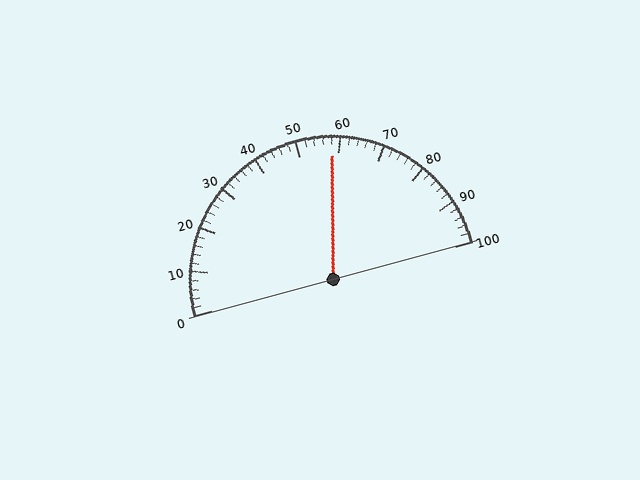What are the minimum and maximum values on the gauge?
The gauge ranges from 0 to 100.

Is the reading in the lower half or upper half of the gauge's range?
The reading is in the upper half of the range (0 to 100).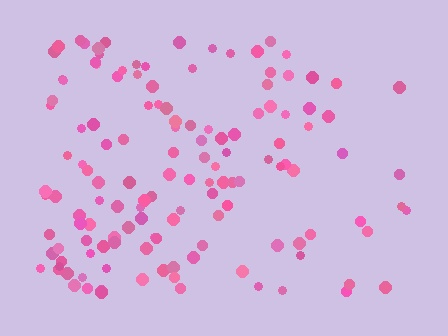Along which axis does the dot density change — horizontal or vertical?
Horizontal.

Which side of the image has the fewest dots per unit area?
The right.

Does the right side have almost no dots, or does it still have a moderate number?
Still a moderate number, just noticeably fewer than the left.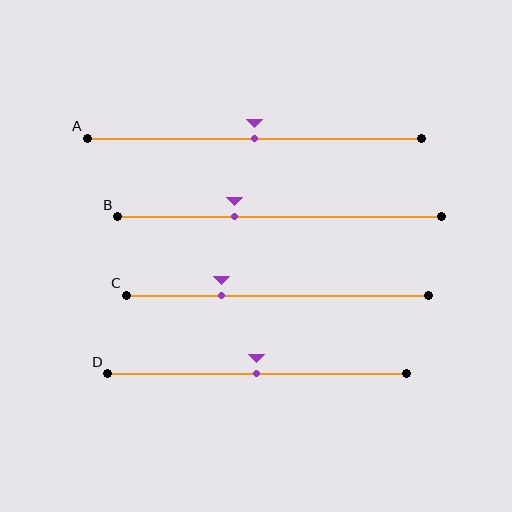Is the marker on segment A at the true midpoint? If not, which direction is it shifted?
Yes, the marker on segment A is at the true midpoint.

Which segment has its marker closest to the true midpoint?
Segment A has its marker closest to the true midpoint.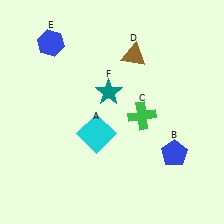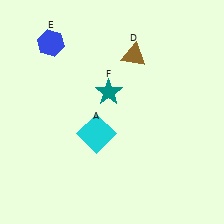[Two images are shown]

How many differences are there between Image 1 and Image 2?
There are 2 differences between the two images.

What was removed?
The green cross (C), the blue pentagon (B) were removed in Image 2.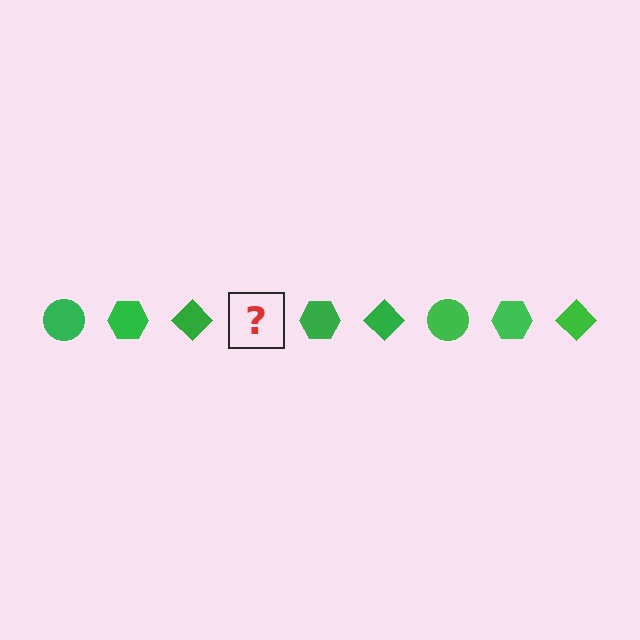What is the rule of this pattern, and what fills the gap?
The rule is that the pattern cycles through circle, hexagon, diamond shapes in green. The gap should be filled with a green circle.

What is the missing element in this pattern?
The missing element is a green circle.